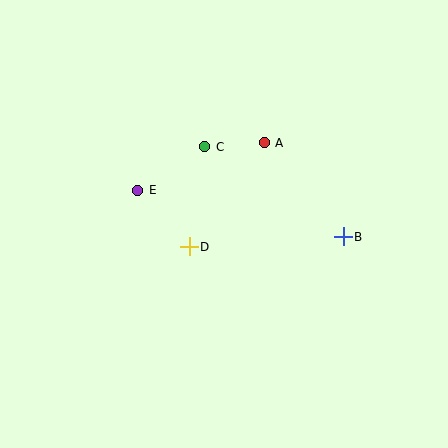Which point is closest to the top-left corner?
Point E is closest to the top-left corner.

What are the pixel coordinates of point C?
Point C is at (205, 147).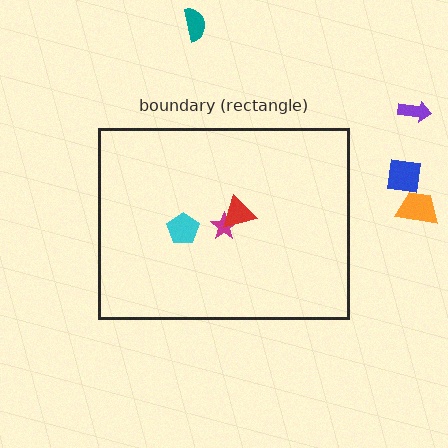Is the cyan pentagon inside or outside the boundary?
Inside.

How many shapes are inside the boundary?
3 inside, 4 outside.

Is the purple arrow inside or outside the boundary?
Outside.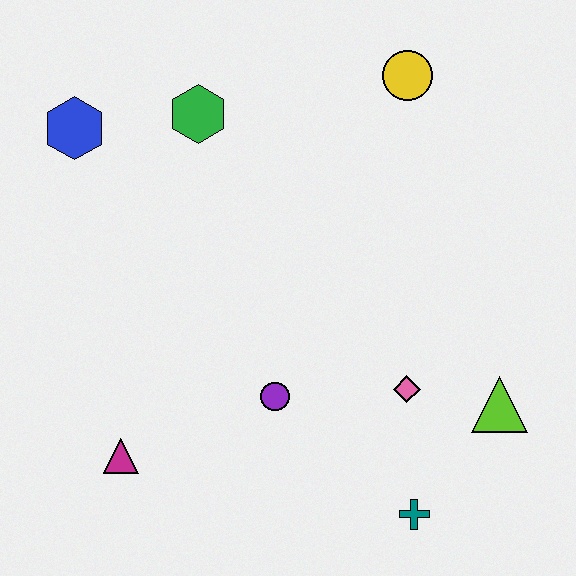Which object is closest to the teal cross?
The pink diamond is closest to the teal cross.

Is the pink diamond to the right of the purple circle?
Yes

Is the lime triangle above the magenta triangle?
Yes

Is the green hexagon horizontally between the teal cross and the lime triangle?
No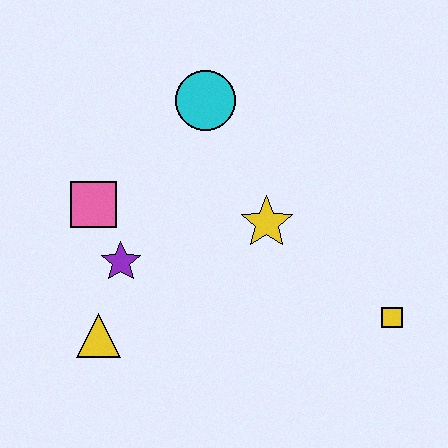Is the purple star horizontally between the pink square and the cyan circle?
Yes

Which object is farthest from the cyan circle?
The yellow square is farthest from the cyan circle.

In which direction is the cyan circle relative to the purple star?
The cyan circle is above the purple star.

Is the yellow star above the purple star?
Yes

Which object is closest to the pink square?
The purple star is closest to the pink square.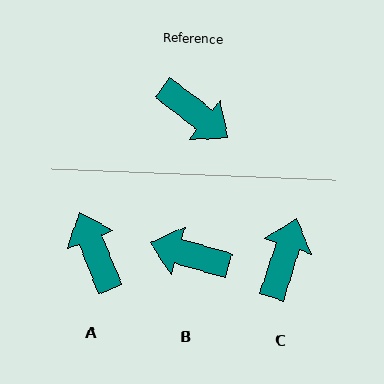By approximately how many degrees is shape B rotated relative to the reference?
Approximately 159 degrees clockwise.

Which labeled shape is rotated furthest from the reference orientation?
B, about 159 degrees away.